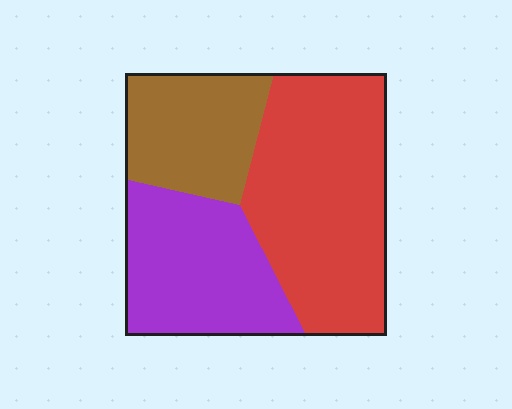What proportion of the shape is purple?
Purple covers 30% of the shape.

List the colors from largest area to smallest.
From largest to smallest: red, purple, brown.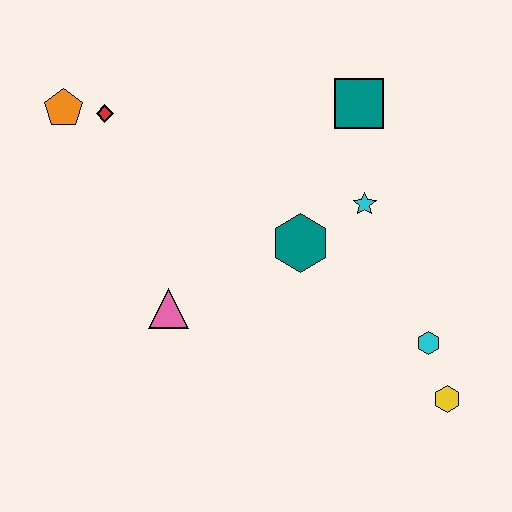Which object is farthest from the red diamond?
The yellow hexagon is farthest from the red diamond.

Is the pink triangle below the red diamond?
Yes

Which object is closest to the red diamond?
The orange pentagon is closest to the red diamond.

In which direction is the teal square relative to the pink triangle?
The teal square is above the pink triangle.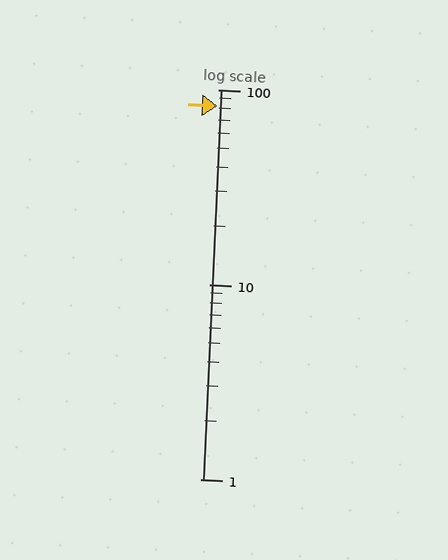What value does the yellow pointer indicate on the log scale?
The pointer indicates approximately 82.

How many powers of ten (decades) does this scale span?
The scale spans 2 decades, from 1 to 100.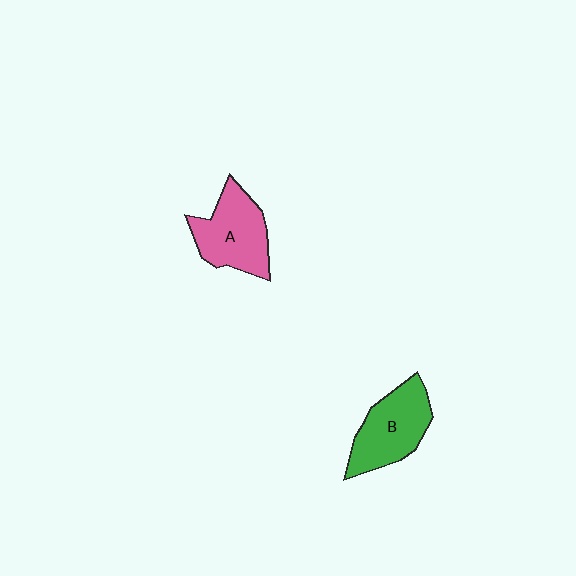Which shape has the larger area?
Shape B (green).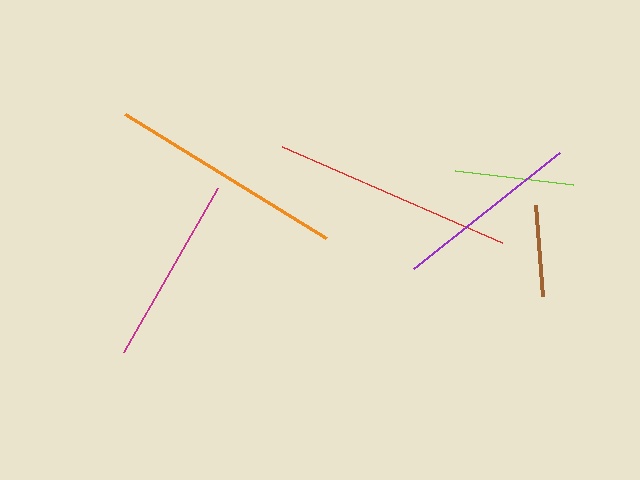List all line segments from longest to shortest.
From longest to shortest: red, orange, magenta, purple, lime, brown.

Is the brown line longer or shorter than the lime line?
The lime line is longer than the brown line.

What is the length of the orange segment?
The orange segment is approximately 236 pixels long.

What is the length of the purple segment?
The purple segment is approximately 186 pixels long.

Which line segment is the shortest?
The brown line is the shortest at approximately 92 pixels.